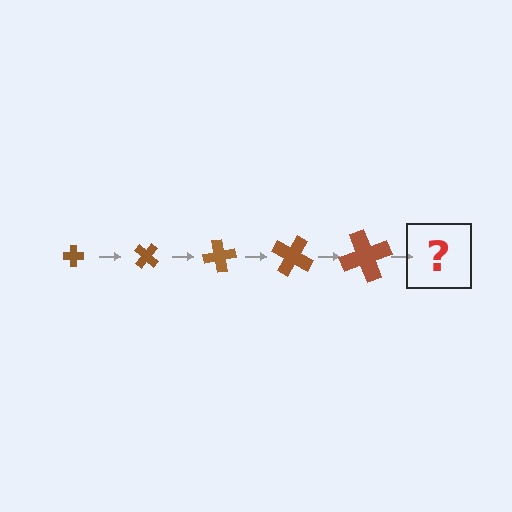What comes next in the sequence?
The next element should be a cross, larger than the previous one and rotated 200 degrees from the start.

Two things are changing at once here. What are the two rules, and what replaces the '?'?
The two rules are that the cross grows larger each step and it rotates 40 degrees each step. The '?' should be a cross, larger than the previous one and rotated 200 degrees from the start.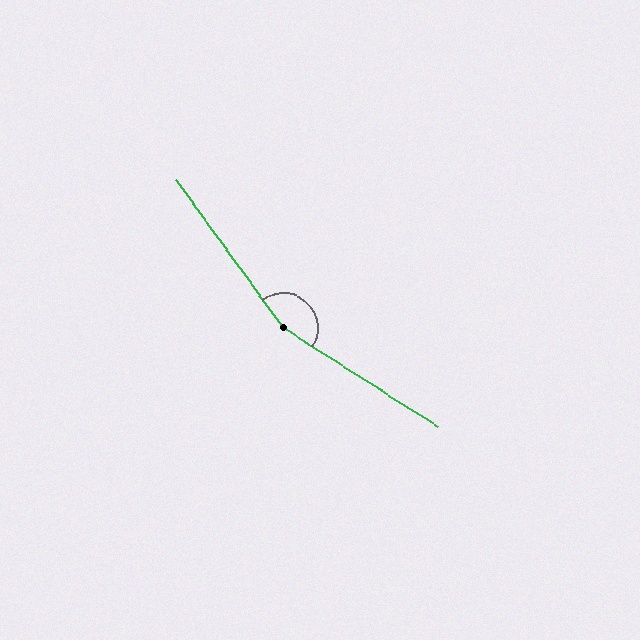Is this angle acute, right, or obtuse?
It is obtuse.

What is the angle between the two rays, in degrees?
Approximately 159 degrees.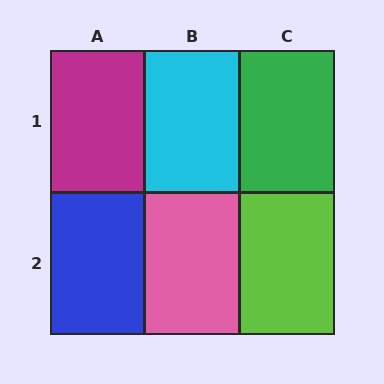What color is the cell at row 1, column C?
Green.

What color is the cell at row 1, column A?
Magenta.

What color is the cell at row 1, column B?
Cyan.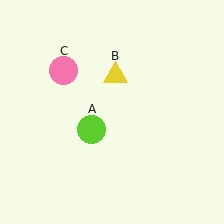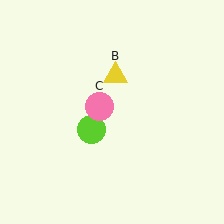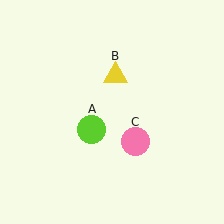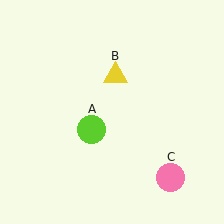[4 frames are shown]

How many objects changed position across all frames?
1 object changed position: pink circle (object C).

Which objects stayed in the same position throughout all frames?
Lime circle (object A) and yellow triangle (object B) remained stationary.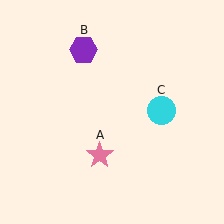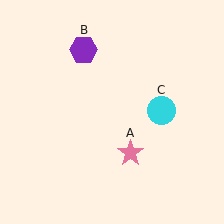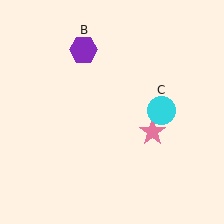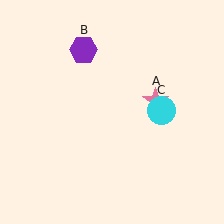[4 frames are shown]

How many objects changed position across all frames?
1 object changed position: pink star (object A).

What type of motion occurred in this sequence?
The pink star (object A) rotated counterclockwise around the center of the scene.